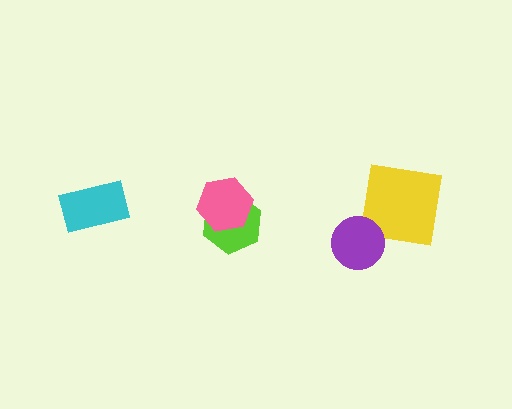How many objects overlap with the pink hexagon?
1 object overlaps with the pink hexagon.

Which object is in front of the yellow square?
The purple circle is in front of the yellow square.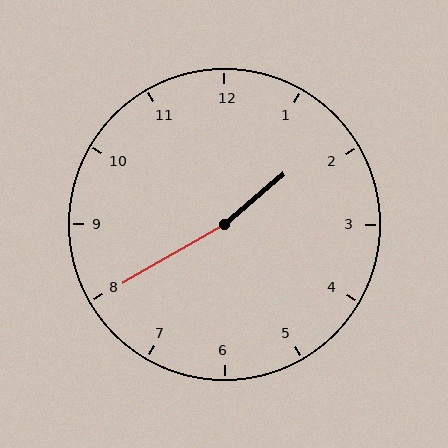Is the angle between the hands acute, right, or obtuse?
It is obtuse.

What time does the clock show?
1:40.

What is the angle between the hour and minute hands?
Approximately 170 degrees.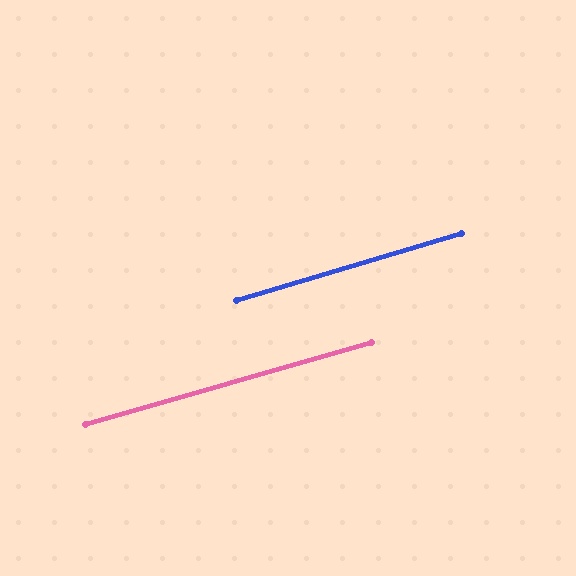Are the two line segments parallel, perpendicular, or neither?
Parallel — their directions differ by only 0.6°.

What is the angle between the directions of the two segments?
Approximately 1 degree.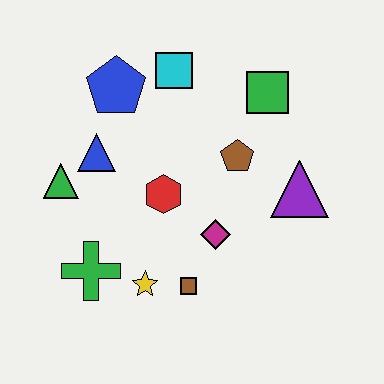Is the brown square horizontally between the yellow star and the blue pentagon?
No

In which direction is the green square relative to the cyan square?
The green square is to the right of the cyan square.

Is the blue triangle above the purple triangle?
Yes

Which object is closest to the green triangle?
The blue triangle is closest to the green triangle.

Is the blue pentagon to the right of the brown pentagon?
No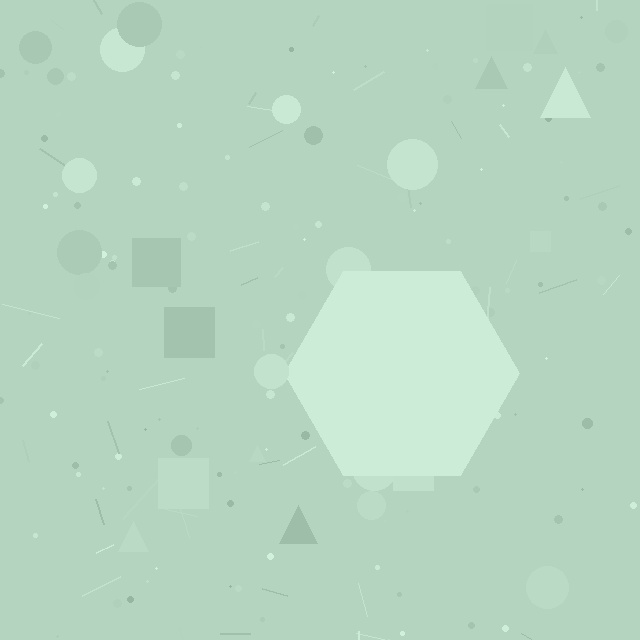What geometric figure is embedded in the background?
A hexagon is embedded in the background.